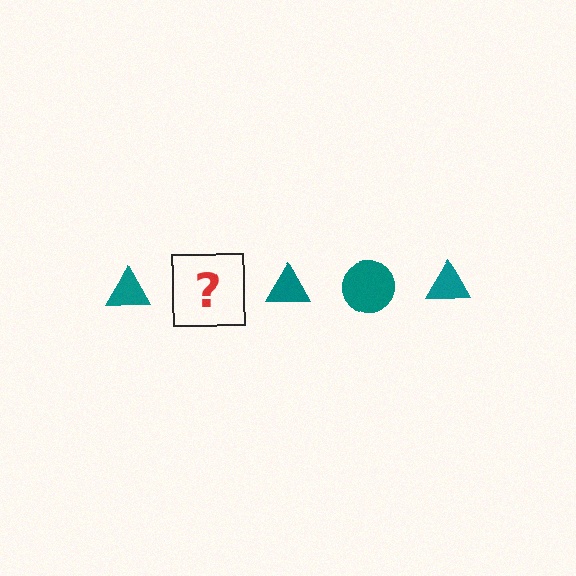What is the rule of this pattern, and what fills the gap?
The rule is that the pattern cycles through triangle, circle shapes in teal. The gap should be filled with a teal circle.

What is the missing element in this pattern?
The missing element is a teal circle.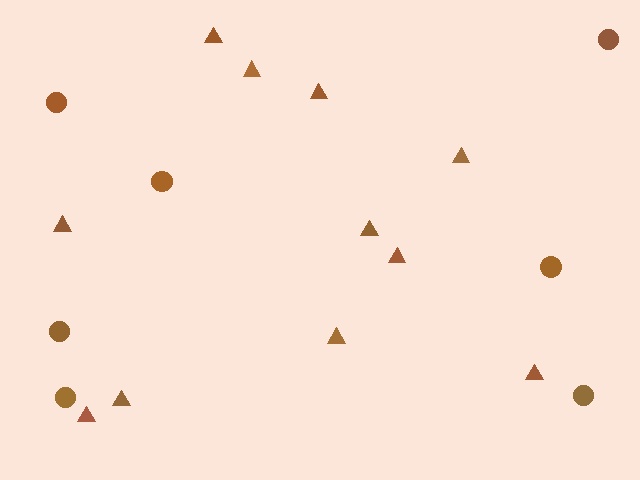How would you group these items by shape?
There are 2 groups: one group of circles (7) and one group of triangles (11).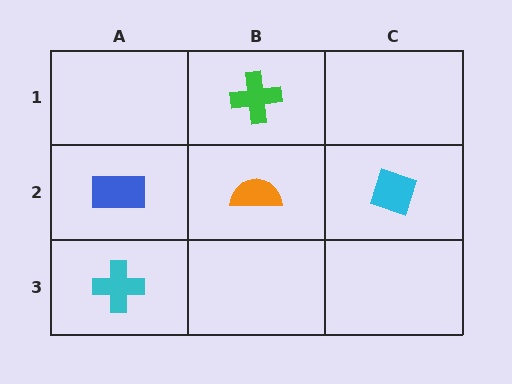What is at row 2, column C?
A cyan diamond.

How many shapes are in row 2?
3 shapes.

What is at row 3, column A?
A cyan cross.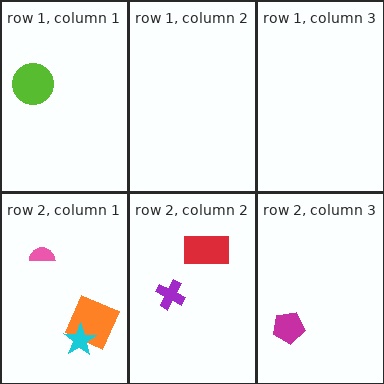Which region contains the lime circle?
The row 1, column 1 region.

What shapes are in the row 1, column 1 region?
The lime circle.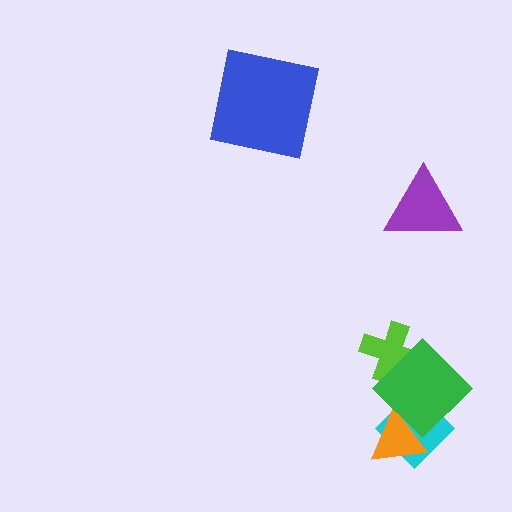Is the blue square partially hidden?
No, no other shape covers it.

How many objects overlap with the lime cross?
1 object overlaps with the lime cross.